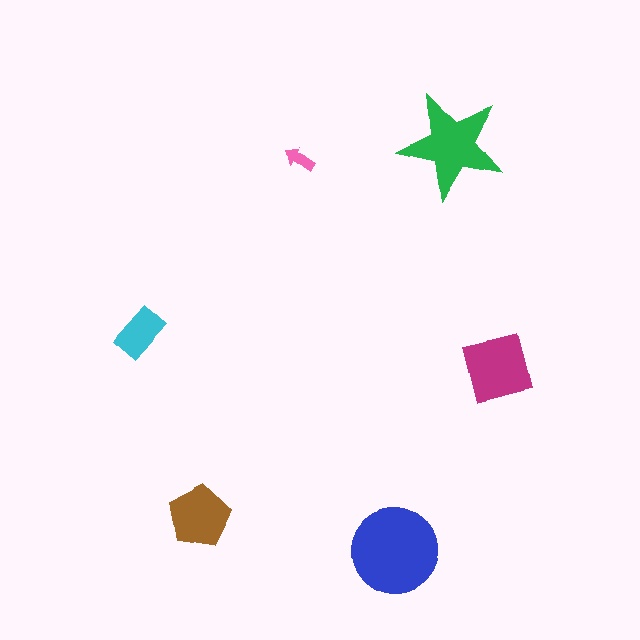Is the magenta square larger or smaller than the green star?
Smaller.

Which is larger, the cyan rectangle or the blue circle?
The blue circle.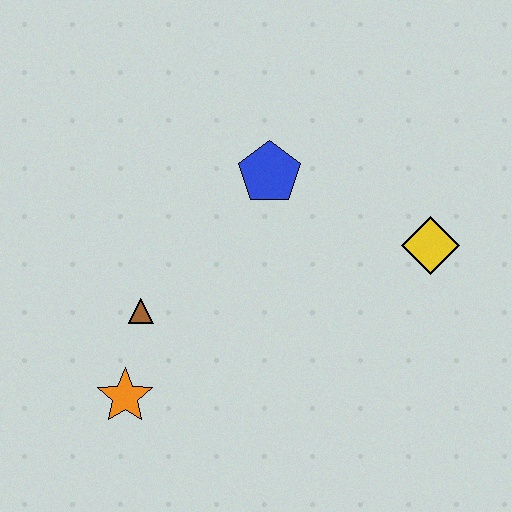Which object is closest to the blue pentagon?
The yellow diamond is closest to the blue pentagon.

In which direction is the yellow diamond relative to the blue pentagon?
The yellow diamond is to the right of the blue pentagon.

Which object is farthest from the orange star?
The yellow diamond is farthest from the orange star.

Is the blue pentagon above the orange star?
Yes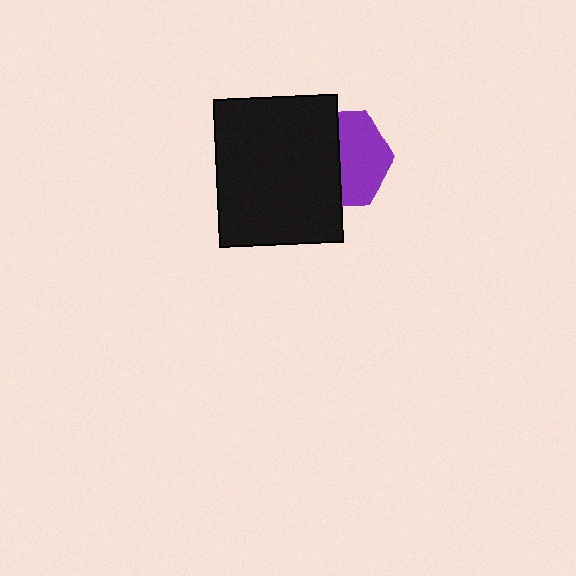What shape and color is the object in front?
The object in front is a black rectangle.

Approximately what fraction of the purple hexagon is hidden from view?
Roughly 49% of the purple hexagon is hidden behind the black rectangle.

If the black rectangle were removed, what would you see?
You would see the complete purple hexagon.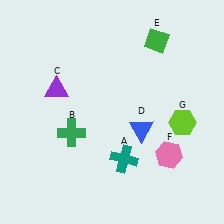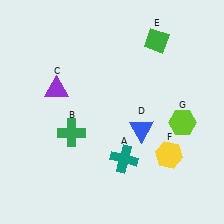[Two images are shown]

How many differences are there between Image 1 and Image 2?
There is 1 difference between the two images.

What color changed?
The hexagon (F) changed from pink in Image 1 to yellow in Image 2.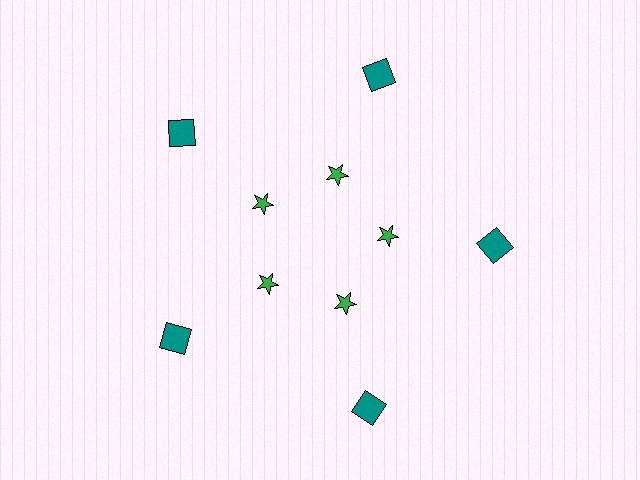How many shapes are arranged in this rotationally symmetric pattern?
There are 10 shapes, arranged in 5 groups of 2.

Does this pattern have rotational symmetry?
Yes, this pattern has 5-fold rotational symmetry. It looks the same after rotating 72 degrees around the center.